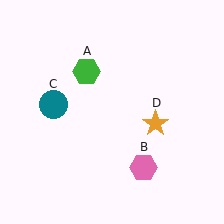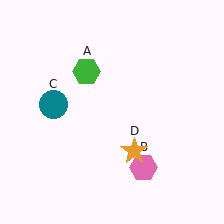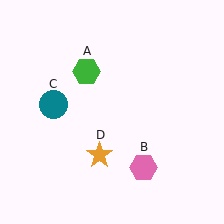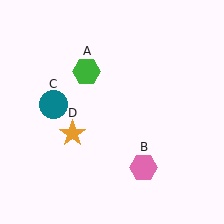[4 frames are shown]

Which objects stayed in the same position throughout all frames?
Green hexagon (object A) and pink hexagon (object B) and teal circle (object C) remained stationary.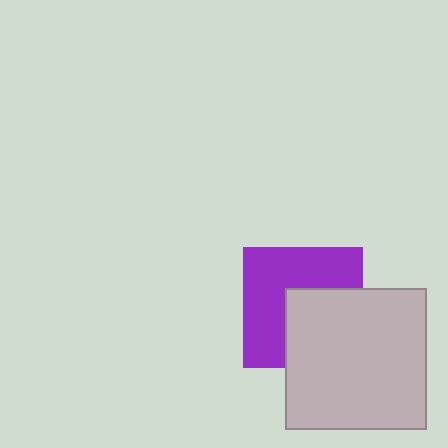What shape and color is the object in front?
The object in front is a light gray square.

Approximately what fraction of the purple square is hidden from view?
Roughly 43% of the purple square is hidden behind the light gray square.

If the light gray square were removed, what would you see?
You would see the complete purple square.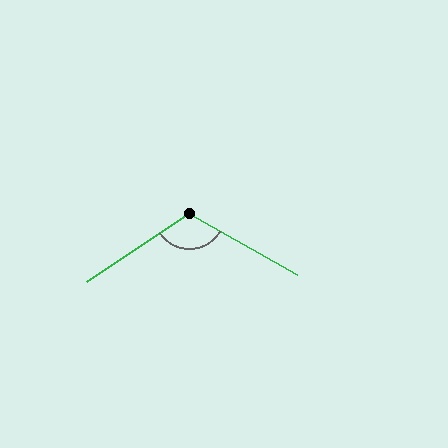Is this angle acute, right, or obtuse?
It is obtuse.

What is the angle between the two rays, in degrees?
Approximately 117 degrees.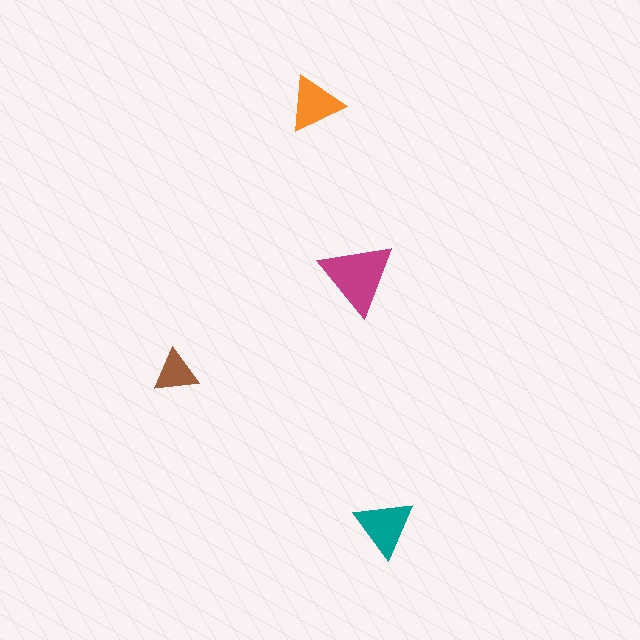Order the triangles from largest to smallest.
the magenta one, the teal one, the orange one, the brown one.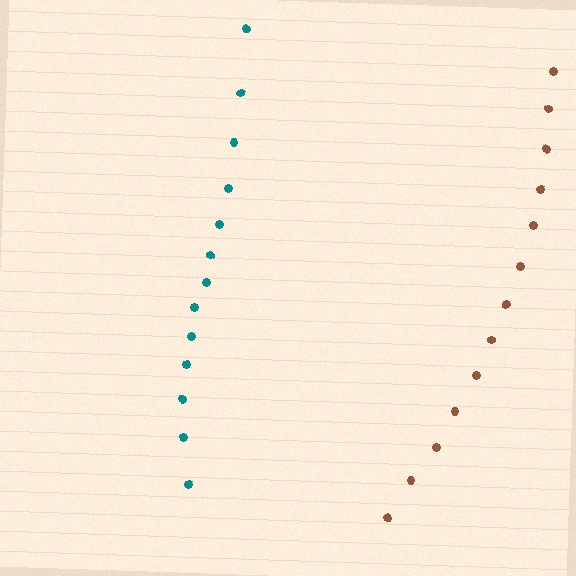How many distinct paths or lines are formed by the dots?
There are 2 distinct paths.